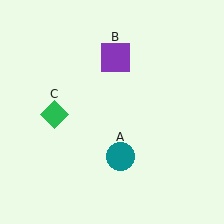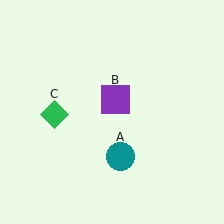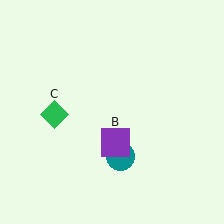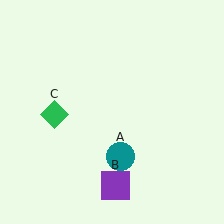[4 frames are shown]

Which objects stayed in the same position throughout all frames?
Teal circle (object A) and green diamond (object C) remained stationary.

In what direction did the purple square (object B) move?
The purple square (object B) moved down.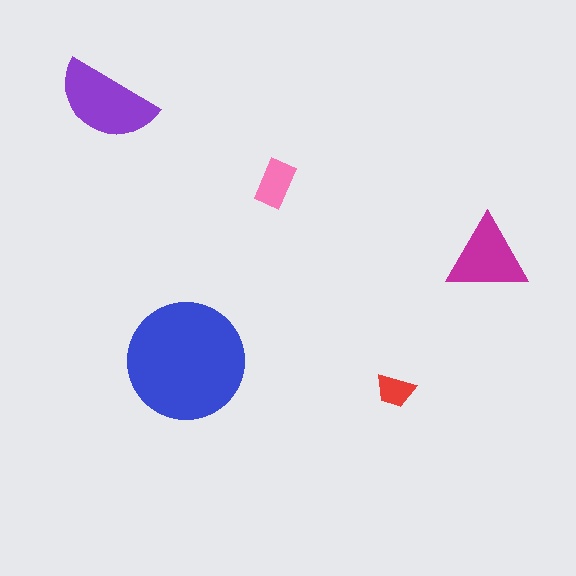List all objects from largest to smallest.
The blue circle, the purple semicircle, the magenta triangle, the pink rectangle, the red trapezoid.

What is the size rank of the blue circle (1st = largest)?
1st.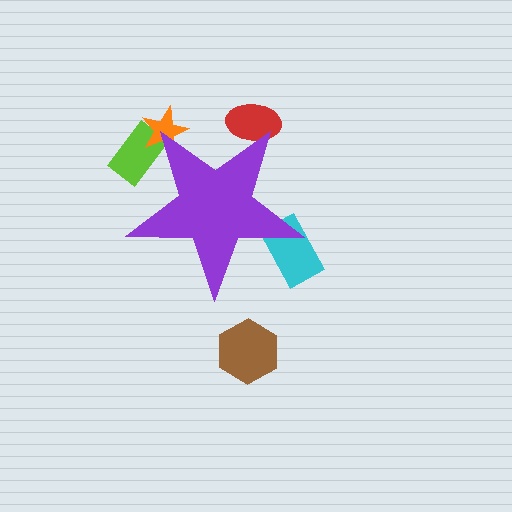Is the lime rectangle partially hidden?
Yes, the lime rectangle is partially hidden behind the purple star.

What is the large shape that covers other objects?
A purple star.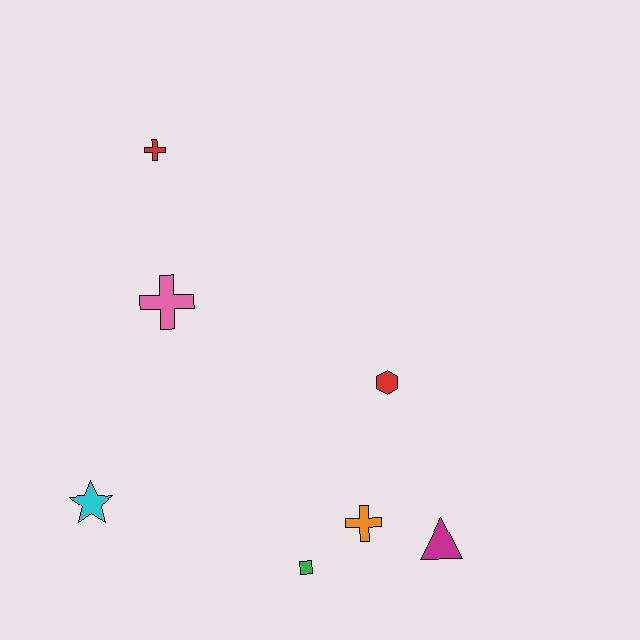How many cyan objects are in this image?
There is 1 cyan object.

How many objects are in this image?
There are 7 objects.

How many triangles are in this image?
There is 1 triangle.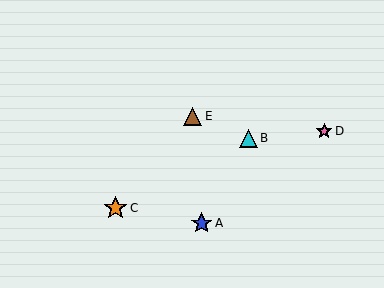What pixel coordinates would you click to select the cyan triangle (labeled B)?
Click at (249, 138) to select the cyan triangle B.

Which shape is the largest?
The orange star (labeled C) is the largest.